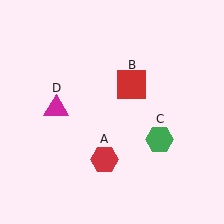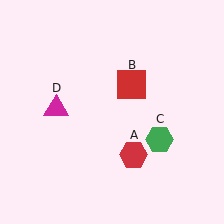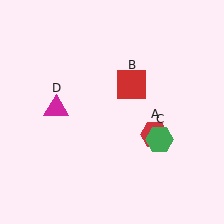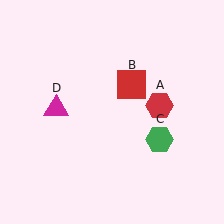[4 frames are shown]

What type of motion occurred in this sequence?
The red hexagon (object A) rotated counterclockwise around the center of the scene.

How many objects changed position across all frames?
1 object changed position: red hexagon (object A).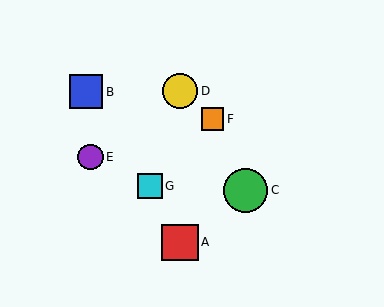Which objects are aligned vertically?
Objects A, D are aligned vertically.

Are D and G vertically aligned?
No, D is at x≈180 and G is at x≈150.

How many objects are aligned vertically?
2 objects (A, D) are aligned vertically.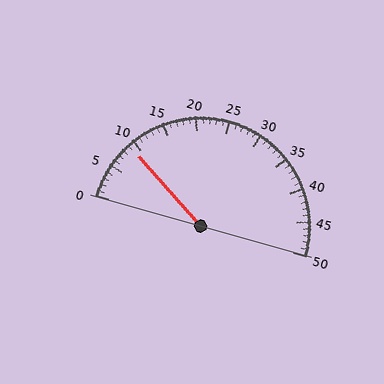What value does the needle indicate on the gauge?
The needle indicates approximately 9.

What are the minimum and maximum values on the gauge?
The gauge ranges from 0 to 50.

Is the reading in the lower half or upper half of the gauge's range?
The reading is in the lower half of the range (0 to 50).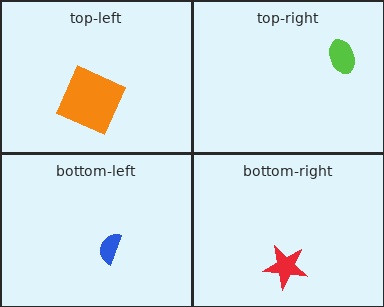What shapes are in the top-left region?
The orange square.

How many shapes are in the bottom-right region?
1.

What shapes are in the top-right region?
The lime ellipse.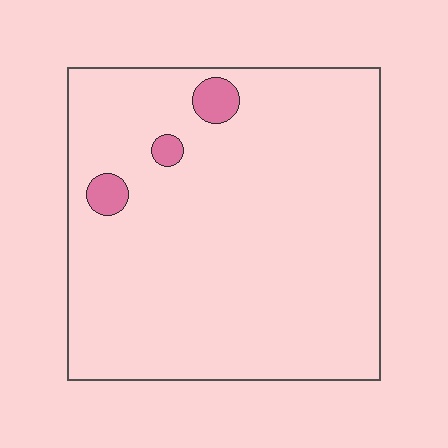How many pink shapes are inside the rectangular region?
3.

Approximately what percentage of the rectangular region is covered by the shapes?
Approximately 5%.